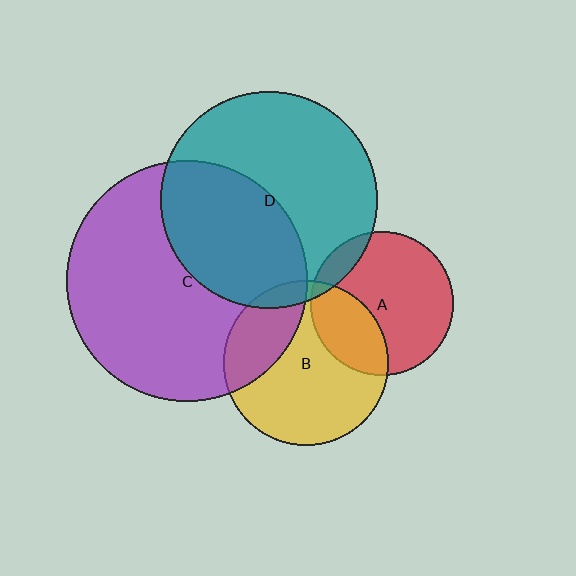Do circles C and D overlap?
Yes.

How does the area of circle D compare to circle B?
Approximately 1.7 times.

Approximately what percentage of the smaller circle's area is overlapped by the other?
Approximately 45%.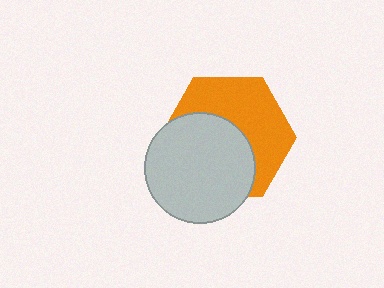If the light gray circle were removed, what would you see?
You would see the complete orange hexagon.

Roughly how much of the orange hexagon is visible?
About half of it is visible (roughly 50%).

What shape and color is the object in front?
The object in front is a light gray circle.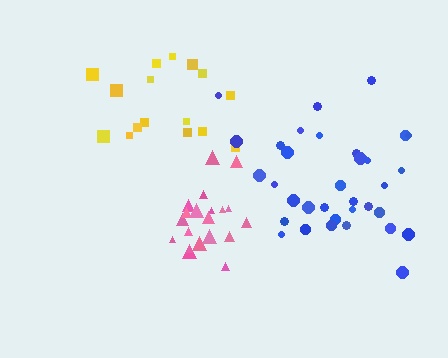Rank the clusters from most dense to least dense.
pink, blue, yellow.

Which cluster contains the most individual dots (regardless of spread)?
Blue (34).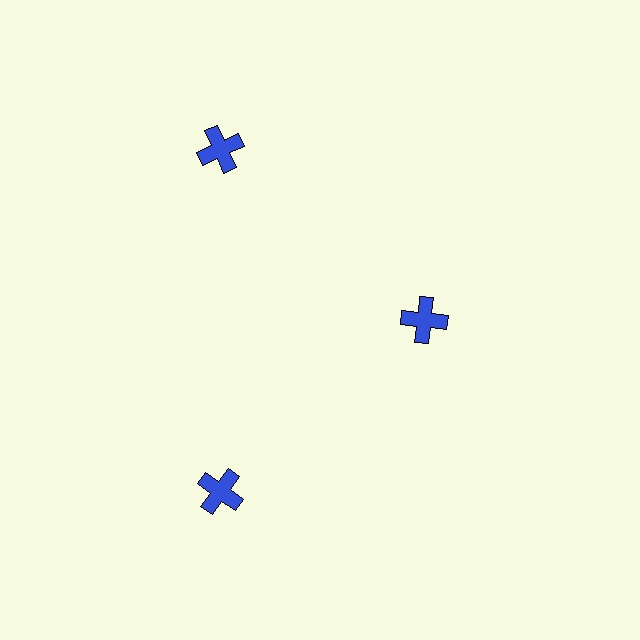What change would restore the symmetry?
The symmetry would be restored by moving it outward, back onto the ring so that all 3 crosses sit at equal angles and equal distance from the center.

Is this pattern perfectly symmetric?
No. The 3 blue crosses are arranged in a ring, but one element near the 3 o'clock position is pulled inward toward the center, breaking the 3-fold rotational symmetry.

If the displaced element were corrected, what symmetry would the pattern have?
It would have 3-fold rotational symmetry — the pattern would map onto itself every 120 degrees.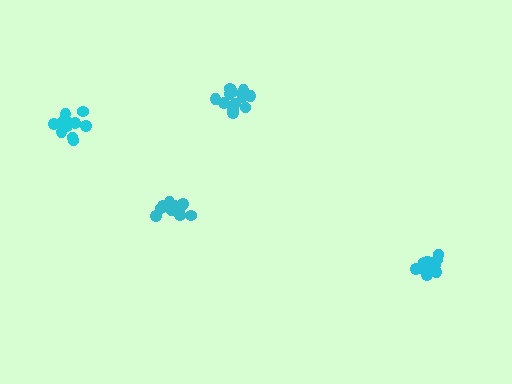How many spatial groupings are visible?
There are 4 spatial groupings.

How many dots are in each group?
Group 1: 12 dots, Group 2: 11 dots, Group 3: 13 dots, Group 4: 15 dots (51 total).